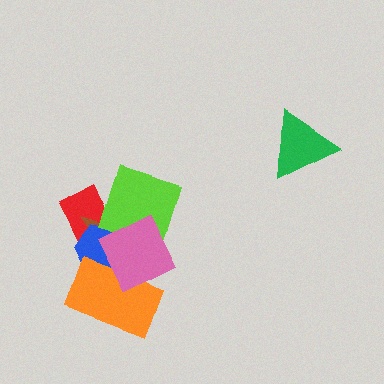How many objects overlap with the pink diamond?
5 objects overlap with the pink diamond.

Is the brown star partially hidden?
Yes, it is partially covered by another shape.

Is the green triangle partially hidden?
No, no other shape covers it.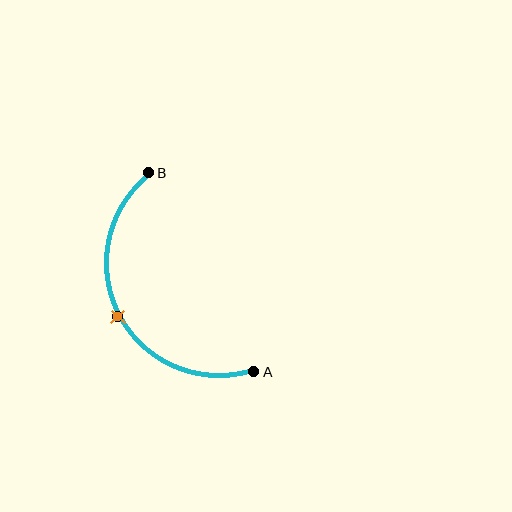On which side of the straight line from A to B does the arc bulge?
The arc bulges to the left of the straight line connecting A and B.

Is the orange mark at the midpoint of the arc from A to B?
Yes. The orange mark lies on the arc at equal arc-length from both A and B — it is the arc midpoint.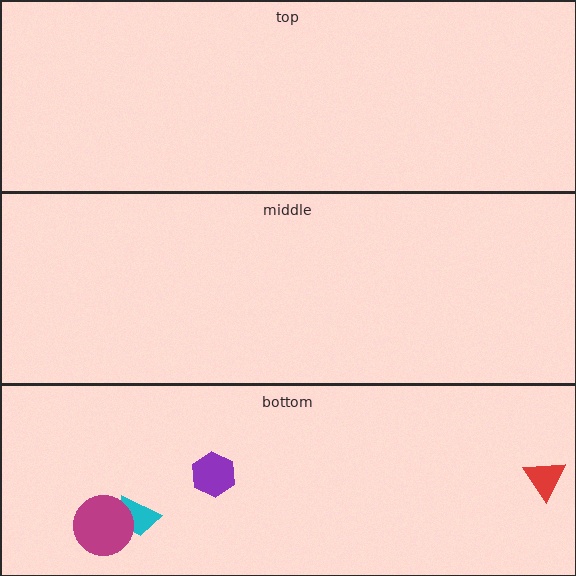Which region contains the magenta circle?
The bottom region.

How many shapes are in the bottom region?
4.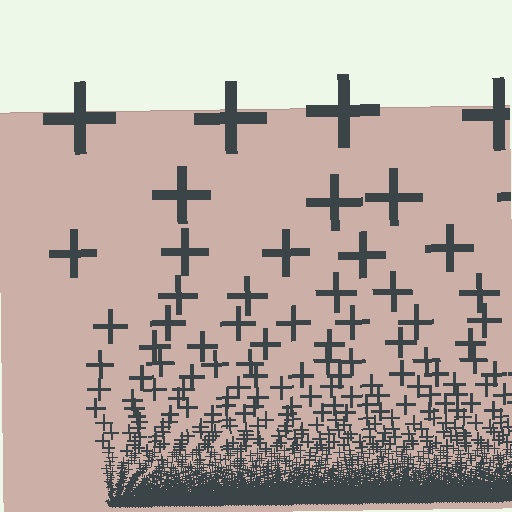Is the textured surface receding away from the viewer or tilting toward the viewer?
The surface appears to tilt toward the viewer. Texture elements get larger and sparser toward the top.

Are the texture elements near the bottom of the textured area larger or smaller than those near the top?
Smaller. The gradient is inverted — elements near the bottom are smaller and denser.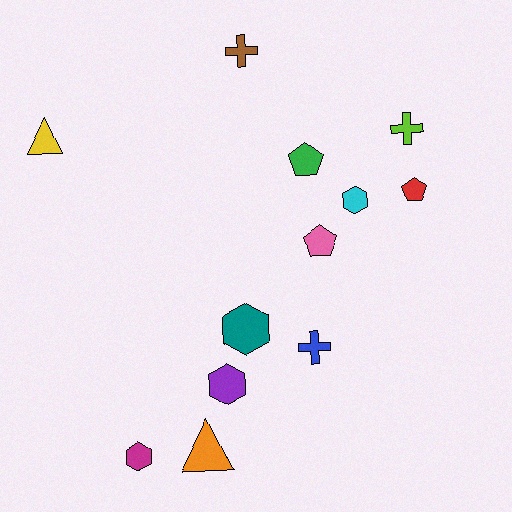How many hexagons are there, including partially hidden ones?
There are 4 hexagons.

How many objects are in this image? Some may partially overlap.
There are 12 objects.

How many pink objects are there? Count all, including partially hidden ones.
There is 1 pink object.